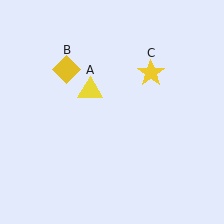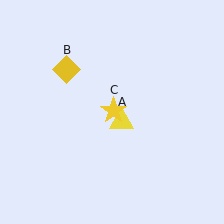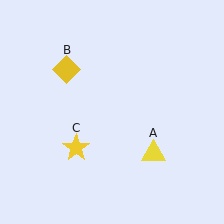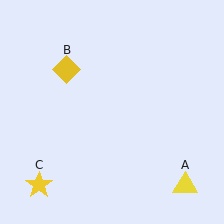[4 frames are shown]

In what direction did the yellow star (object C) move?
The yellow star (object C) moved down and to the left.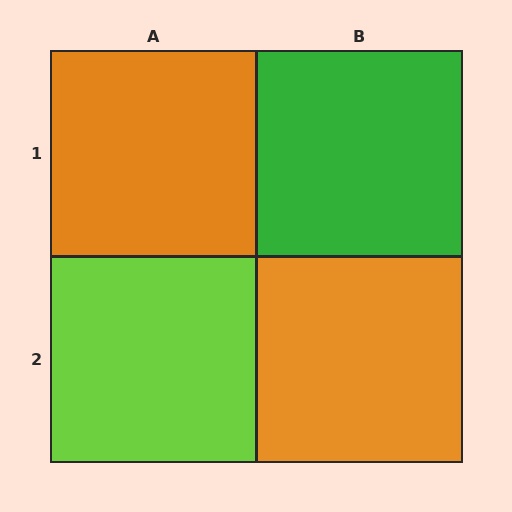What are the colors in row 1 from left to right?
Orange, green.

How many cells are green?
1 cell is green.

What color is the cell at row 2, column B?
Orange.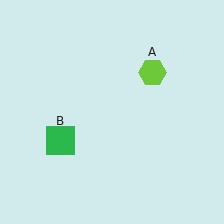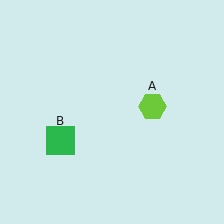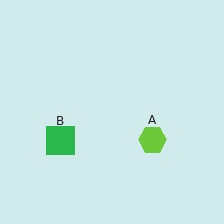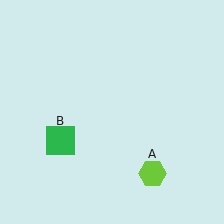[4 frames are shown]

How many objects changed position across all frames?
1 object changed position: lime hexagon (object A).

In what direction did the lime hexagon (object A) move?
The lime hexagon (object A) moved down.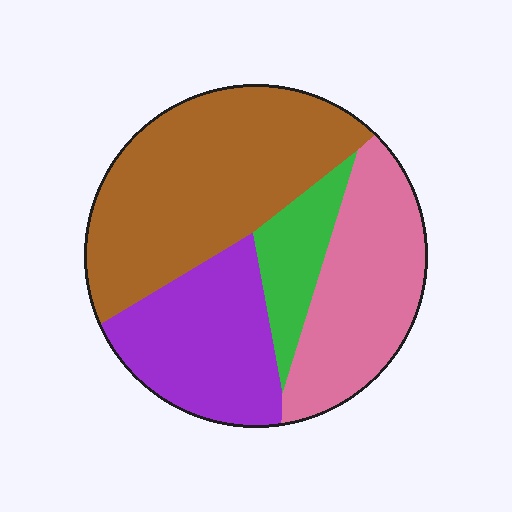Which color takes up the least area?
Green, at roughly 10%.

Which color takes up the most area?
Brown, at roughly 40%.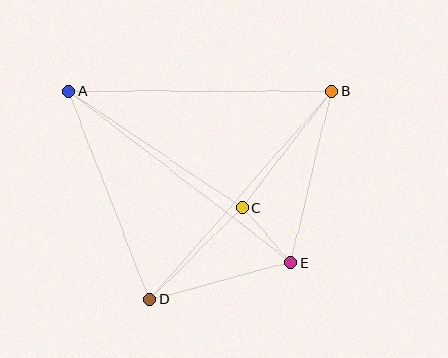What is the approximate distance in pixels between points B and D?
The distance between B and D is approximately 276 pixels.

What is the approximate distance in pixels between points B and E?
The distance between B and E is approximately 176 pixels.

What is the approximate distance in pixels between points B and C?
The distance between B and C is approximately 147 pixels.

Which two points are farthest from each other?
Points A and E are farthest from each other.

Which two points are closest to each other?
Points C and E are closest to each other.